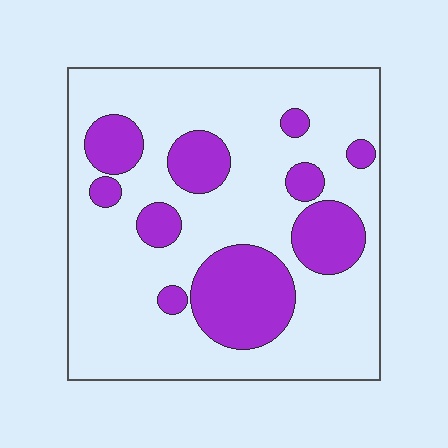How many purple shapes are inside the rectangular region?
10.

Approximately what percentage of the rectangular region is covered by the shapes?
Approximately 25%.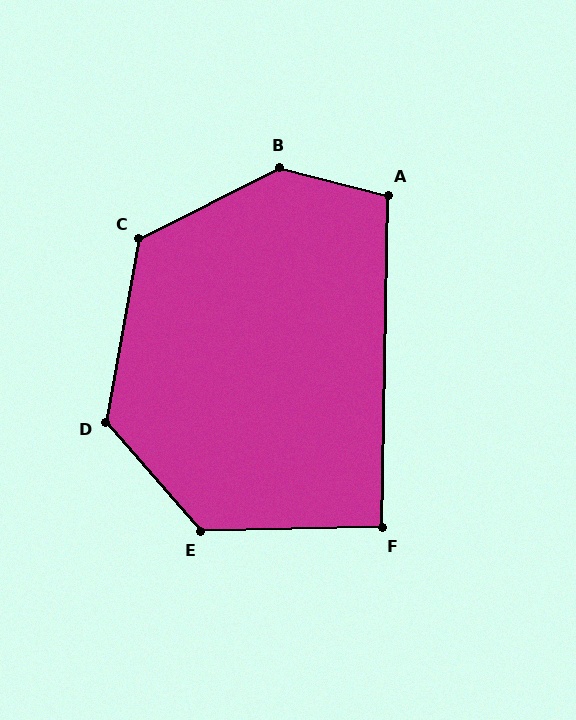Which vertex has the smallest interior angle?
F, at approximately 92 degrees.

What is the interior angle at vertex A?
Approximately 103 degrees (obtuse).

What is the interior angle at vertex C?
Approximately 127 degrees (obtuse).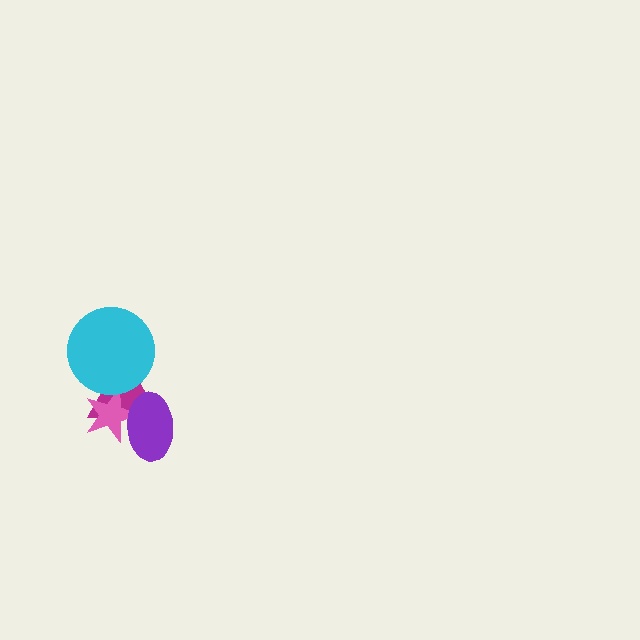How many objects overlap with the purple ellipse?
2 objects overlap with the purple ellipse.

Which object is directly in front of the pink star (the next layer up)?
The purple ellipse is directly in front of the pink star.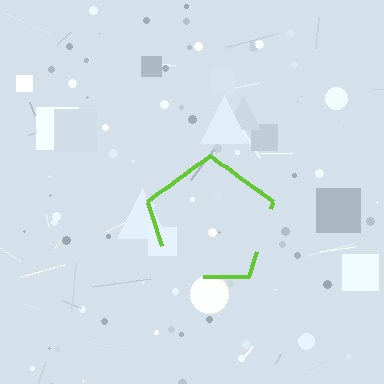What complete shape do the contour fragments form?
The contour fragments form a pentagon.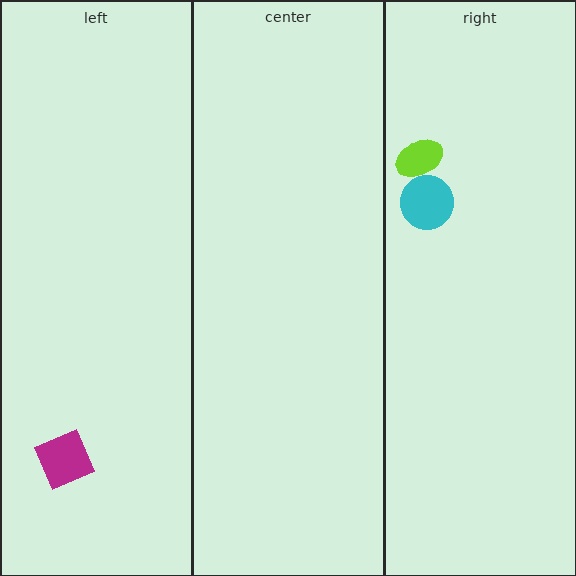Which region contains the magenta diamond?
The left region.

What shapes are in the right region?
The lime ellipse, the cyan circle.